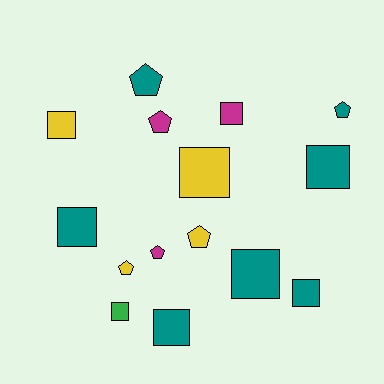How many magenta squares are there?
There is 1 magenta square.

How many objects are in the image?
There are 15 objects.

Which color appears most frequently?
Teal, with 7 objects.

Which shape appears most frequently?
Square, with 9 objects.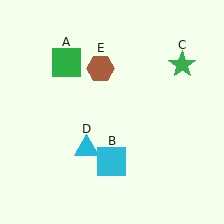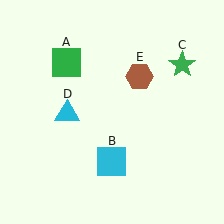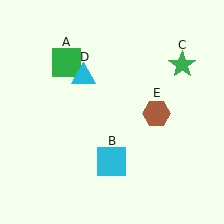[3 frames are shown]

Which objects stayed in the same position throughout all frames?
Green square (object A) and cyan square (object B) and green star (object C) remained stationary.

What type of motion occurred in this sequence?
The cyan triangle (object D), brown hexagon (object E) rotated clockwise around the center of the scene.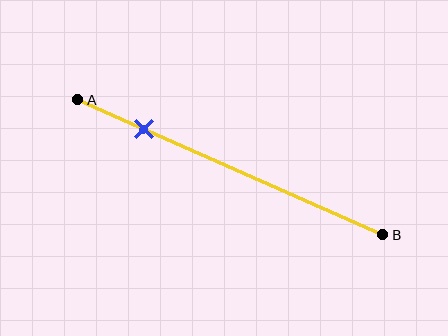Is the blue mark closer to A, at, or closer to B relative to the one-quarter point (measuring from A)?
The blue mark is closer to point A than the one-quarter point of segment AB.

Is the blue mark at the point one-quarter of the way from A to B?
No, the mark is at about 20% from A, not at the 25% one-quarter point.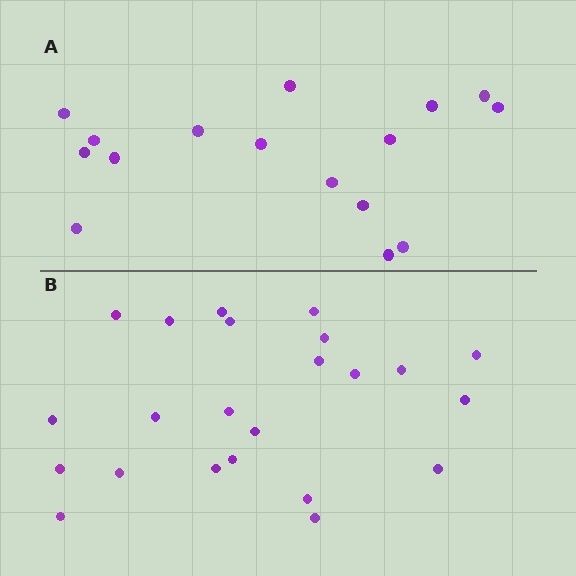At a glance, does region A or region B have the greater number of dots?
Region B (the bottom region) has more dots.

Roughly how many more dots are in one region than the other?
Region B has roughly 8 or so more dots than region A.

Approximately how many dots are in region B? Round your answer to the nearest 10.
About 20 dots. (The exact count is 23, which rounds to 20.)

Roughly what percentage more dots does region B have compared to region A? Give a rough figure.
About 45% more.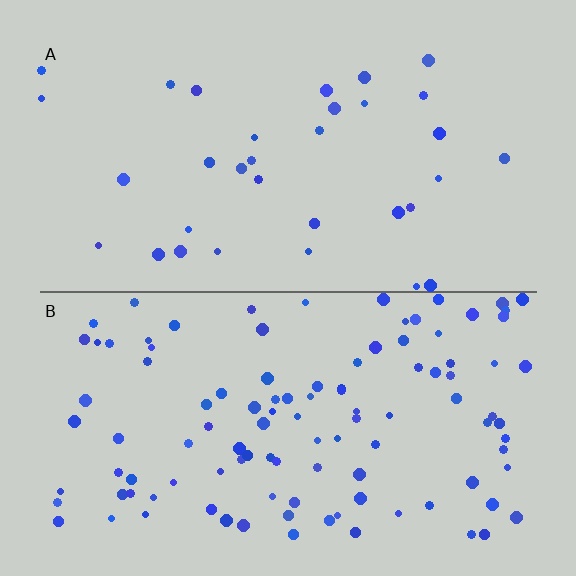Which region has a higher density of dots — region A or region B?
B (the bottom).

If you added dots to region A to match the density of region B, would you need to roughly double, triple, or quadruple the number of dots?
Approximately triple.